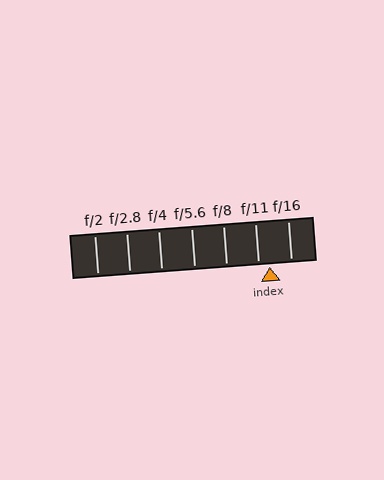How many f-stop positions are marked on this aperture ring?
There are 7 f-stop positions marked.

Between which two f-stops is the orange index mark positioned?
The index mark is between f/11 and f/16.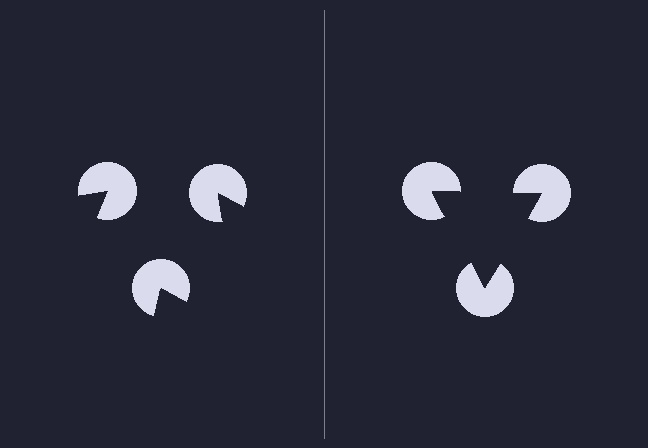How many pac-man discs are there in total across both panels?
6 — 3 on each side.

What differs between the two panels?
The pac-man discs are positioned identically on both sides; only the wedge orientations differ. On the right they align to a triangle; on the left they are misaligned.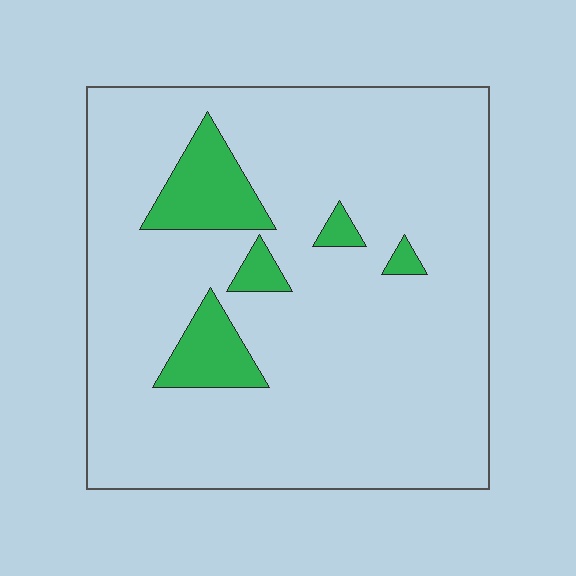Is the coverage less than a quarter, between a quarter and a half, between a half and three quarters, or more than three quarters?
Less than a quarter.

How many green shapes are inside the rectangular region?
5.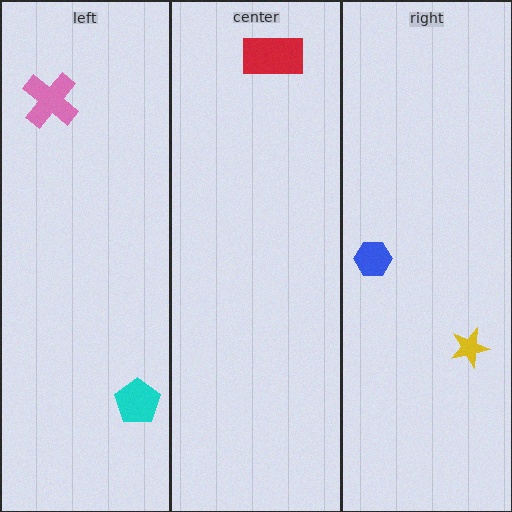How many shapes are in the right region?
2.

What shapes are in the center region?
The red rectangle.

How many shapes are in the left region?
2.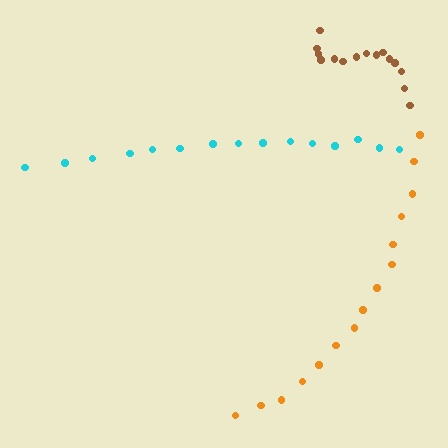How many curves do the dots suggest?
There are 3 distinct paths.